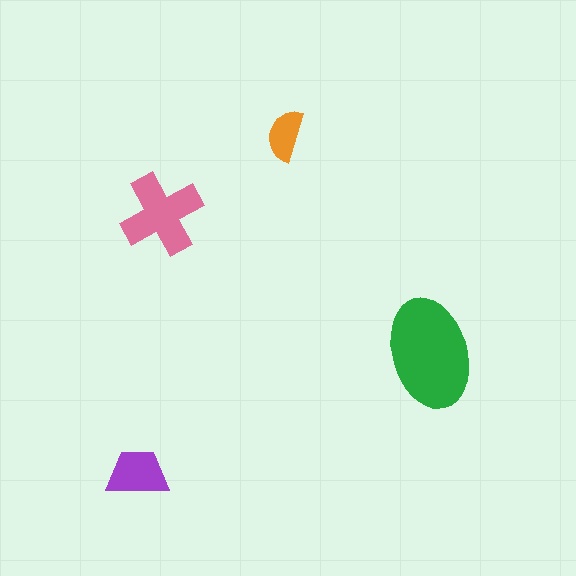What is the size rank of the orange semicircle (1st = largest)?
4th.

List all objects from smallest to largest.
The orange semicircle, the purple trapezoid, the pink cross, the green ellipse.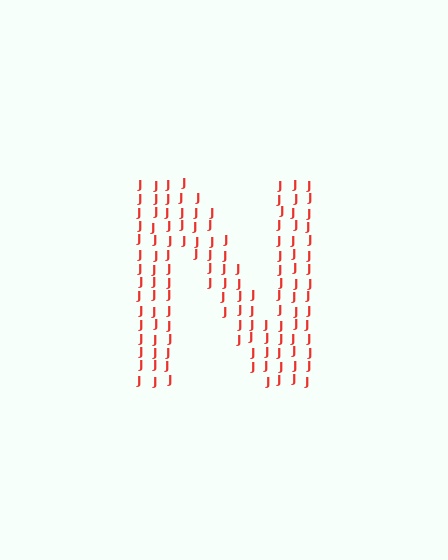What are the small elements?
The small elements are letter J's.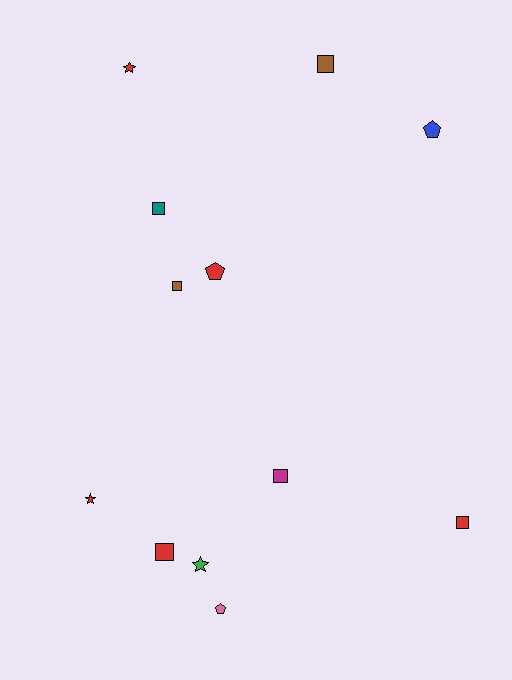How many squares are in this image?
There are 6 squares.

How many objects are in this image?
There are 12 objects.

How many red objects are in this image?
There are 5 red objects.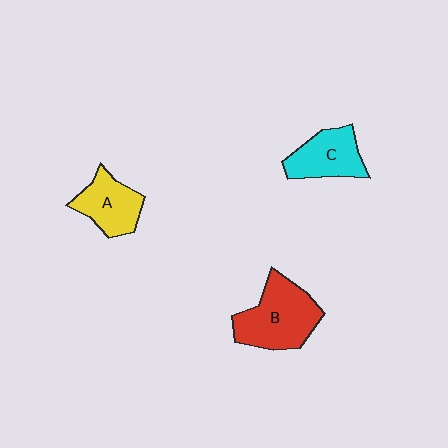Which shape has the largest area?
Shape B (red).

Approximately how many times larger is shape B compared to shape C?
Approximately 1.4 times.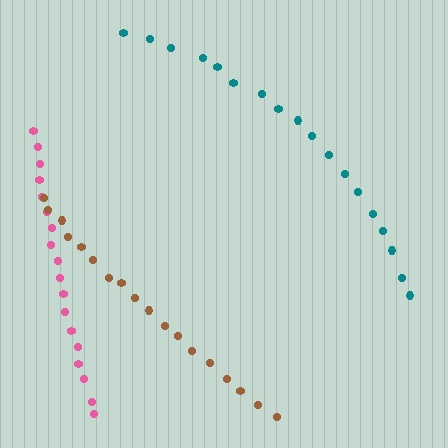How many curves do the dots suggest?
There are 3 distinct paths.